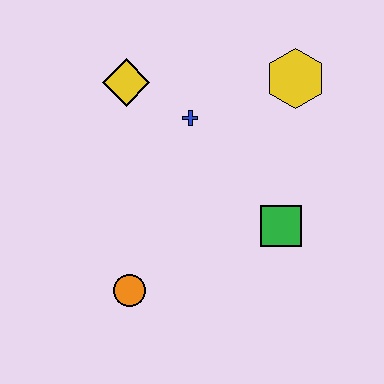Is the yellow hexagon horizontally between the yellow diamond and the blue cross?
No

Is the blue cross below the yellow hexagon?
Yes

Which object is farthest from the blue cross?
The orange circle is farthest from the blue cross.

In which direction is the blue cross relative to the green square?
The blue cross is above the green square.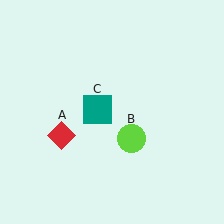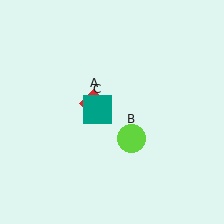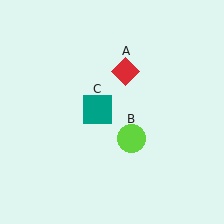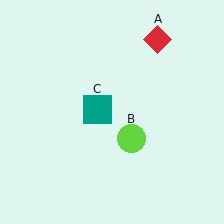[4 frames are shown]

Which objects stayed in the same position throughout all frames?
Lime circle (object B) and teal square (object C) remained stationary.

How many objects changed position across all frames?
1 object changed position: red diamond (object A).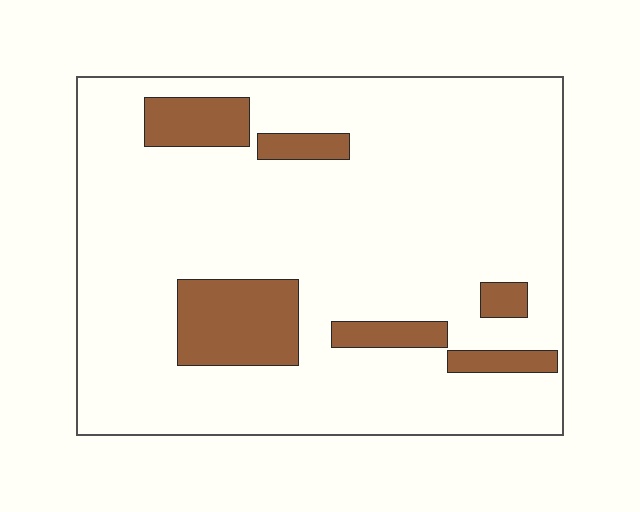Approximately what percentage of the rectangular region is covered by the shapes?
Approximately 15%.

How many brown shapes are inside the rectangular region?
6.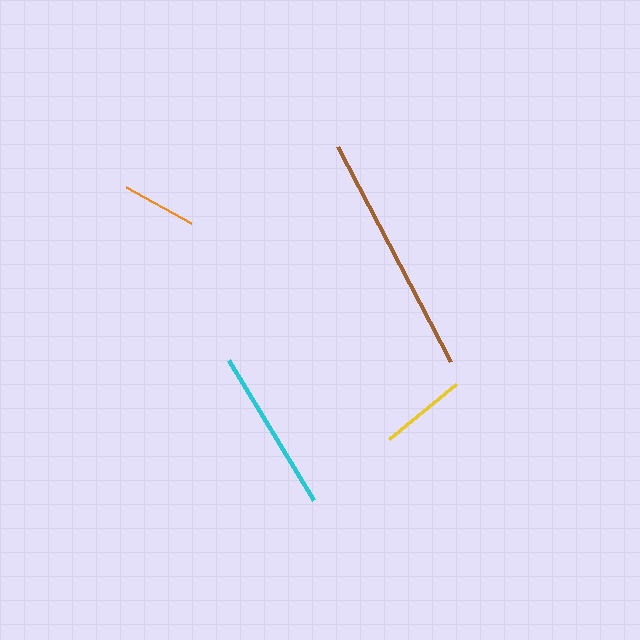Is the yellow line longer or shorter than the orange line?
The yellow line is longer than the orange line.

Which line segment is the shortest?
The orange line is the shortest at approximately 74 pixels.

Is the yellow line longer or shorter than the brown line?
The brown line is longer than the yellow line.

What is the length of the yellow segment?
The yellow segment is approximately 86 pixels long.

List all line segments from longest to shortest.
From longest to shortest: brown, cyan, yellow, orange.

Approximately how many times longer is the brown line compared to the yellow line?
The brown line is approximately 2.8 times the length of the yellow line.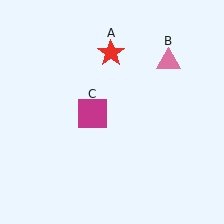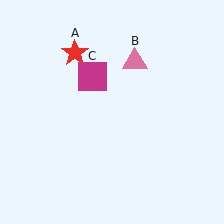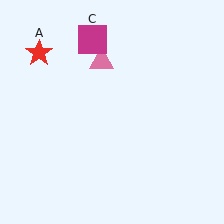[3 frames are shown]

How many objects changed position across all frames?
3 objects changed position: red star (object A), pink triangle (object B), magenta square (object C).